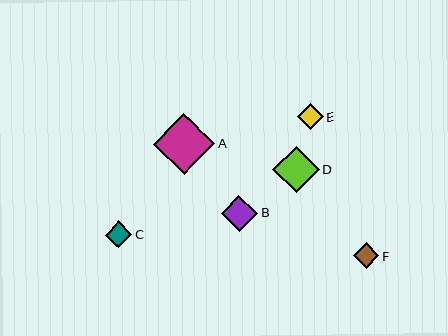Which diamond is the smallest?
Diamond E is the smallest with a size of approximately 25 pixels.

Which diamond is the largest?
Diamond A is the largest with a size of approximately 61 pixels.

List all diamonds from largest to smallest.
From largest to smallest: A, D, B, C, F, E.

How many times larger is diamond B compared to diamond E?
Diamond B is approximately 1.4 times the size of diamond E.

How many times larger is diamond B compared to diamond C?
Diamond B is approximately 1.3 times the size of diamond C.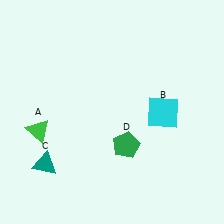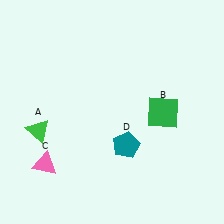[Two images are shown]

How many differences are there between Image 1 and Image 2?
There are 3 differences between the two images.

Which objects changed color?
B changed from cyan to green. C changed from teal to pink. D changed from green to teal.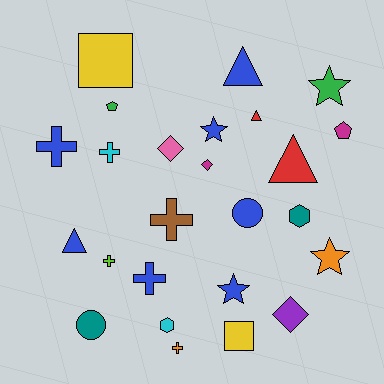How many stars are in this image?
There are 4 stars.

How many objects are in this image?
There are 25 objects.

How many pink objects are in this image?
There is 1 pink object.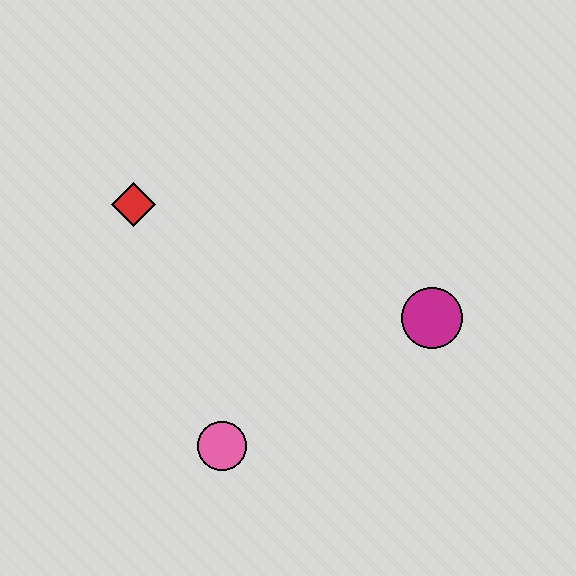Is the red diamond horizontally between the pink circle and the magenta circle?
No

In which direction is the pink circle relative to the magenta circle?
The pink circle is to the left of the magenta circle.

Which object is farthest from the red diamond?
The magenta circle is farthest from the red diamond.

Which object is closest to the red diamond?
The pink circle is closest to the red diamond.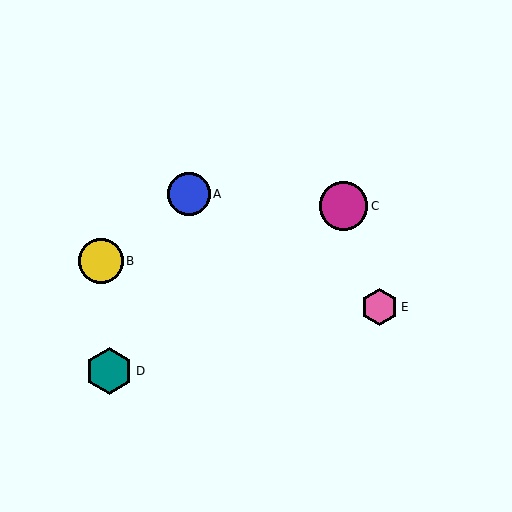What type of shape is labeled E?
Shape E is a pink hexagon.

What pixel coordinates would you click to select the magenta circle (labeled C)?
Click at (344, 206) to select the magenta circle C.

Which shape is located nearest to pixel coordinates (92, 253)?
The yellow circle (labeled B) at (101, 261) is nearest to that location.